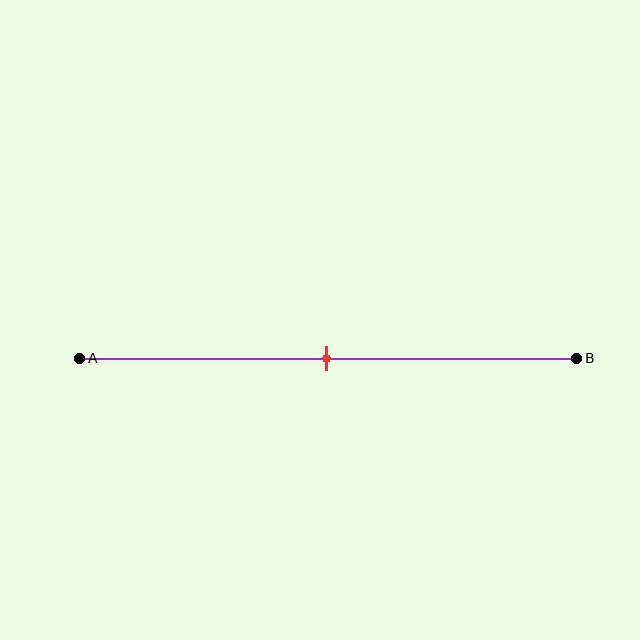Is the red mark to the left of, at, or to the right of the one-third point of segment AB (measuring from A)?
The red mark is to the right of the one-third point of segment AB.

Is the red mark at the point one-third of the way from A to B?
No, the mark is at about 50% from A, not at the 33% one-third point.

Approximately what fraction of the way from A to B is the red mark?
The red mark is approximately 50% of the way from A to B.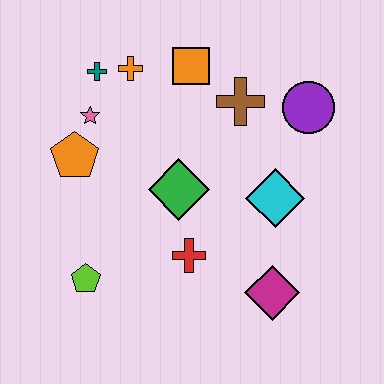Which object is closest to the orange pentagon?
The pink star is closest to the orange pentagon.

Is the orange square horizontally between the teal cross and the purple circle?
Yes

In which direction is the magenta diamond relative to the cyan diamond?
The magenta diamond is below the cyan diamond.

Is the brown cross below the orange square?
Yes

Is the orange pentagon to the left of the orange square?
Yes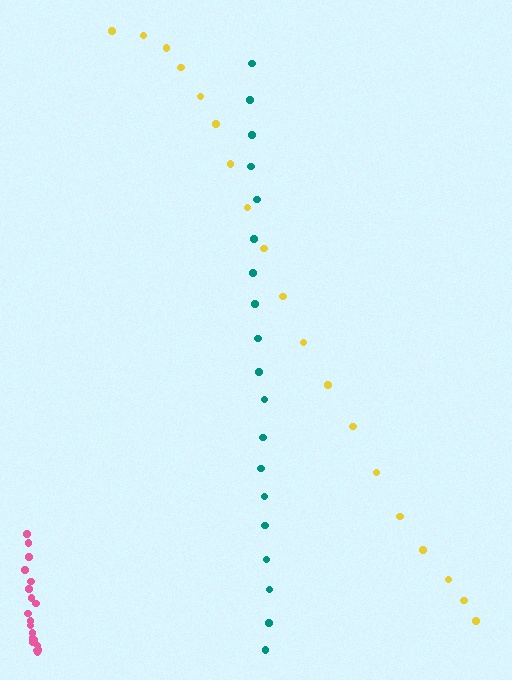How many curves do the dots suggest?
There are 3 distinct paths.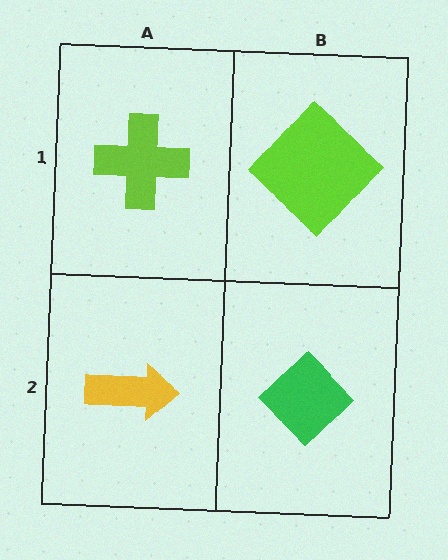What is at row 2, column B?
A green diamond.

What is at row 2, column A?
A yellow arrow.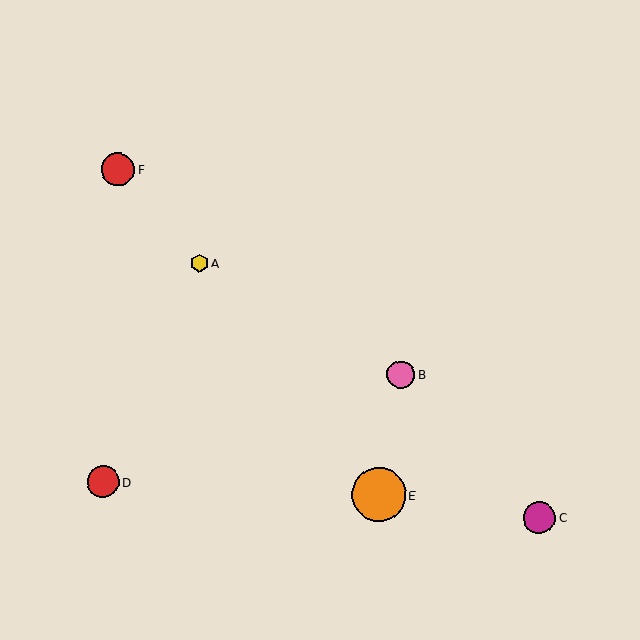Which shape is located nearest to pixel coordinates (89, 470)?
The red circle (labeled D) at (103, 482) is nearest to that location.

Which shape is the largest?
The orange circle (labeled E) is the largest.